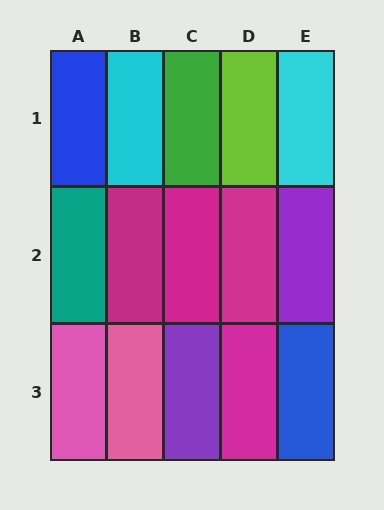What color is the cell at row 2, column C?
Magenta.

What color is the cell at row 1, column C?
Green.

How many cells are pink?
2 cells are pink.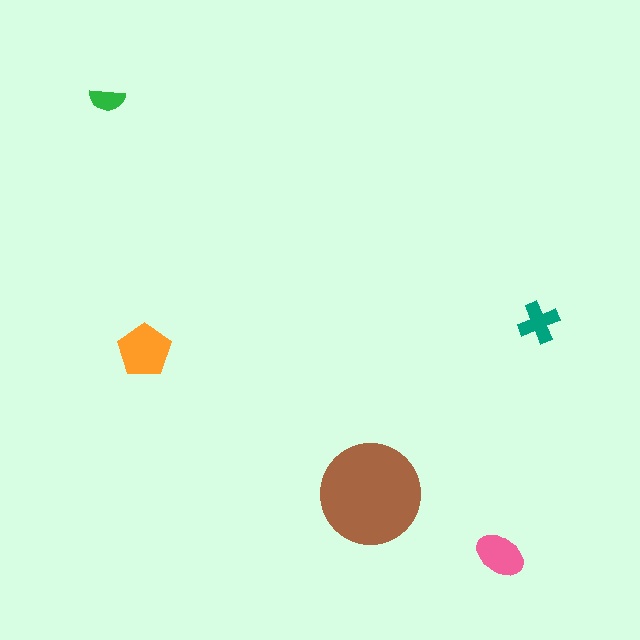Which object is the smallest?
The green semicircle.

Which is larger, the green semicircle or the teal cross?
The teal cross.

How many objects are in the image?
There are 5 objects in the image.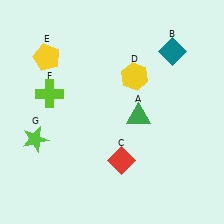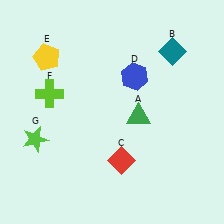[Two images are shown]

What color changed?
The hexagon (D) changed from yellow in Image 1 to blue in Image 2.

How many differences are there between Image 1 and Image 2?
There is 1 difference between the two images.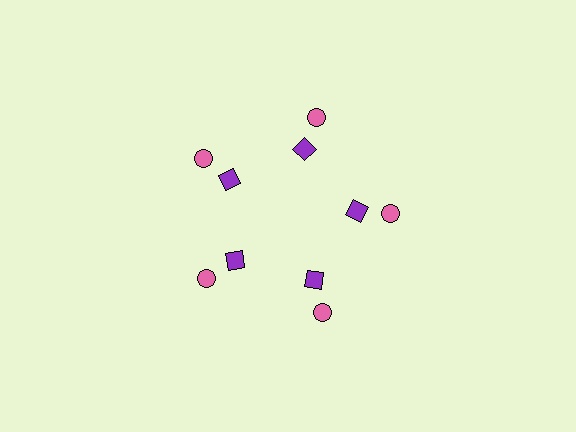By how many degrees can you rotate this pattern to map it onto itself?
The pattern maps onto itself every 72 degrees of rotation.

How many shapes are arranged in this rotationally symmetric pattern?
There are 10 shapes, arranged in 5 groups of 2.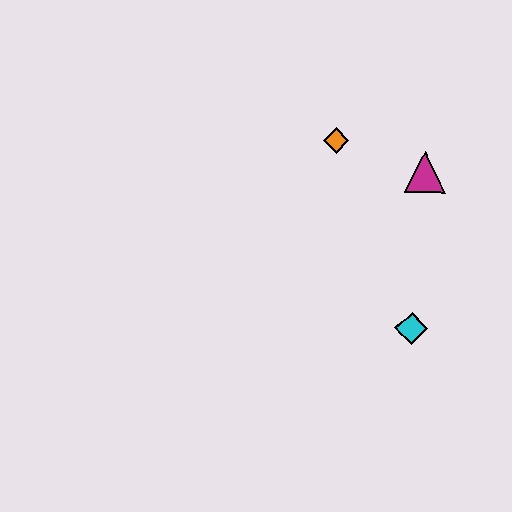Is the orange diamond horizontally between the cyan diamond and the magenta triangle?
No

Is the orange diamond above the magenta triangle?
Yes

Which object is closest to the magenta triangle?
The orange diamond is closest to the magenta triangle.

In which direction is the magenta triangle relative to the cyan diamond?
The magenta triangle is above the cyan diamond.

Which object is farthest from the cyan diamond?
The orange diamond is farthest from the cyan diamond.